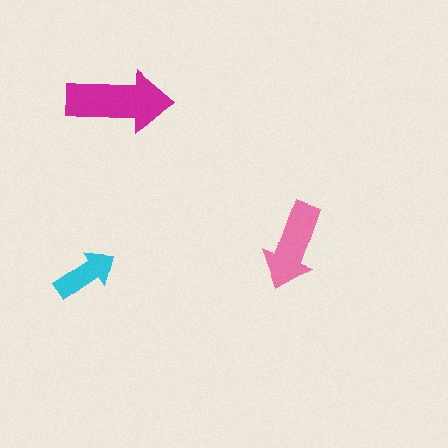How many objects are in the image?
There are 3 objects in the image.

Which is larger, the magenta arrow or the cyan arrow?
The magenta one.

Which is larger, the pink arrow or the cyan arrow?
The pink one.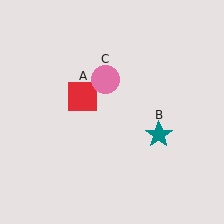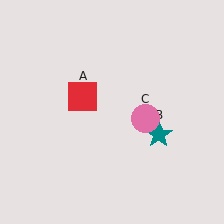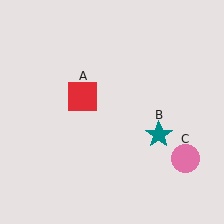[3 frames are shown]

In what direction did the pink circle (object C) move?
The pink circle (object C) moved down and to the right.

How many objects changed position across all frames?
1 object changed position: pink circle (object C).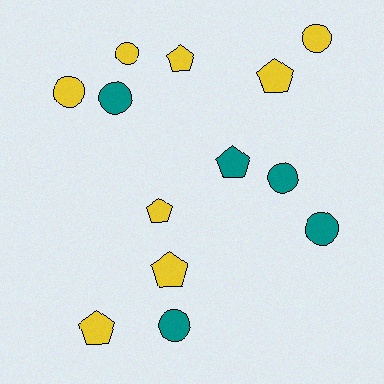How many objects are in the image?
There are 13 objects.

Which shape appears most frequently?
Circle, with 7 objects.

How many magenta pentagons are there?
There are no magenta pentagons.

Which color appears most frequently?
Yellow, with 8 objects.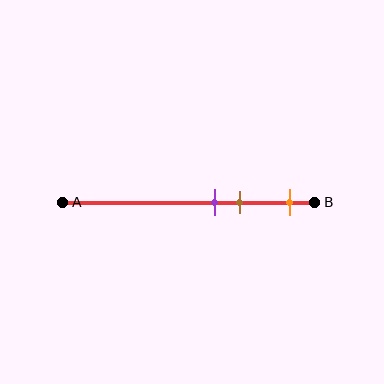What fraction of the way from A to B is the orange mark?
The orange mark is approximately 90% (0.9) of the way from A to B.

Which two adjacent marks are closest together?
The purple and brown marks are the closest adjacent pair.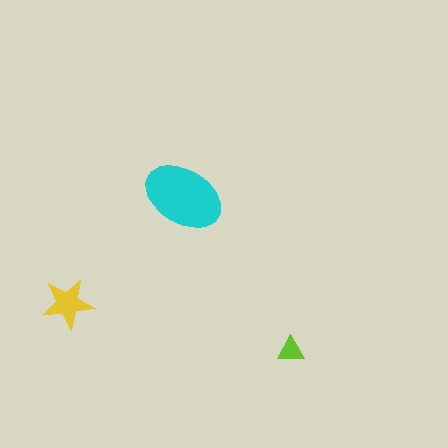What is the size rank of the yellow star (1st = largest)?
2nd.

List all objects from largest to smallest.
The cyan ellipse, the yellow star, the lime triangle.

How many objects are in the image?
There are 3 objects in the image.